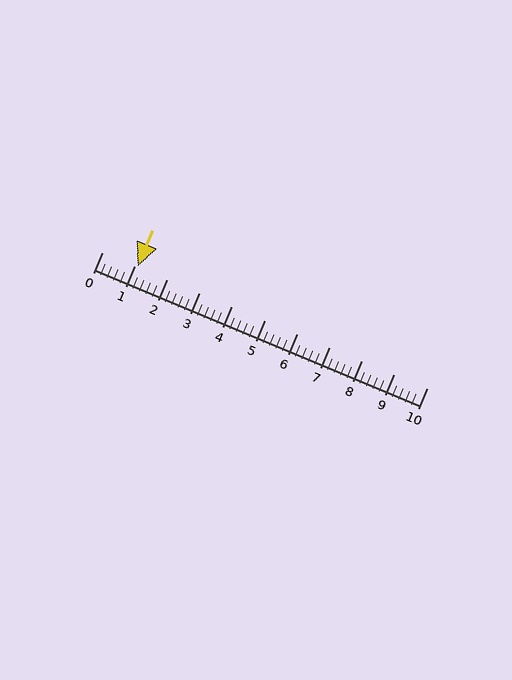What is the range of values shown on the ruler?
The ruler shows values from 0 to 10.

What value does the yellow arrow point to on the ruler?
The yellow arrow points to approximately 1.1.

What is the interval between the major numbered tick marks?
The major tick marks are spaced 1 units apart.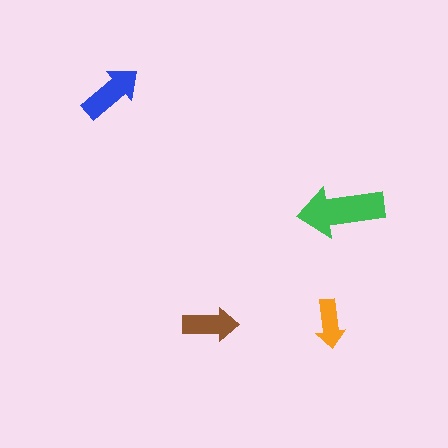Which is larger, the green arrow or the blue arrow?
The green one.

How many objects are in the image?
There are 4 objects in the image.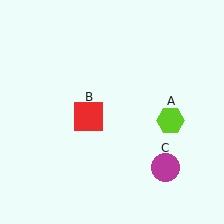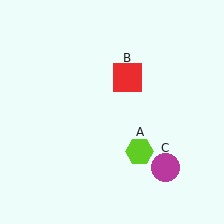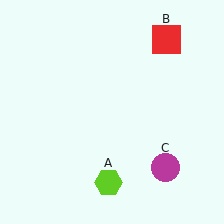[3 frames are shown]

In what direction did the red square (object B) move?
The red square (object B) moved up and to the right.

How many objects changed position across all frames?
2 objects changed position: lime hexagon (object A), red square (object B).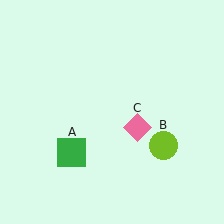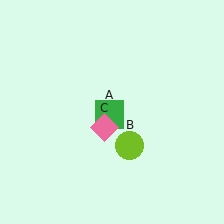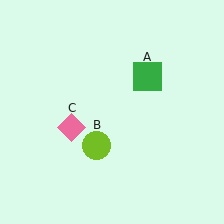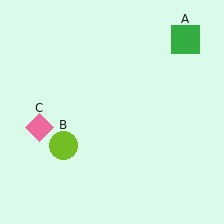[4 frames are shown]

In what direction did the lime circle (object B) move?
The lime circle (object B) moved left.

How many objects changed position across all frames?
3 objects changed position: green square (object A), lime circle (object B), pink diamond (object C).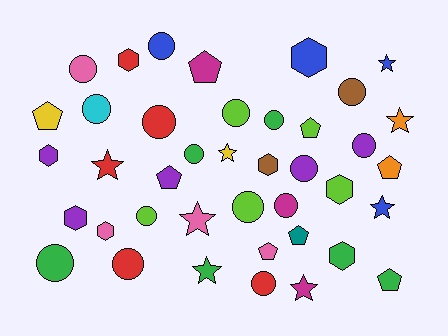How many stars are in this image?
There are 8 stars.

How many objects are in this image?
There are 40 objects.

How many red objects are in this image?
There are 5 red objects.